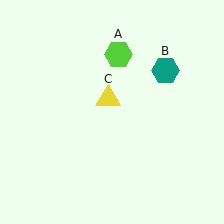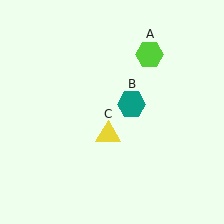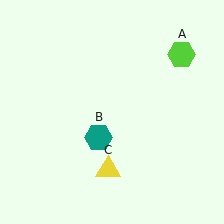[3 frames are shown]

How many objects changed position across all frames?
3 objects changed position: lime hexagon (object A), teal hexagon (object B), yellow triangle (object C).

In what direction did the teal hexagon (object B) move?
The teal hexagon (object B) moved down and to the left.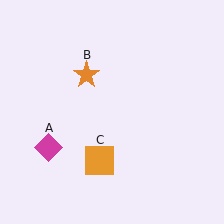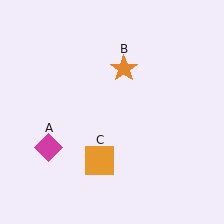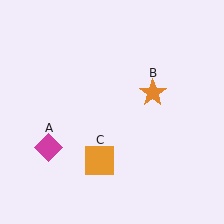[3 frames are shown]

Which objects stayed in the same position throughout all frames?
Magenta diamond (object A) and orange square (object C) remained stationary.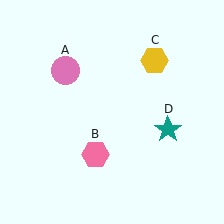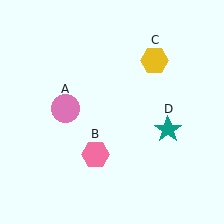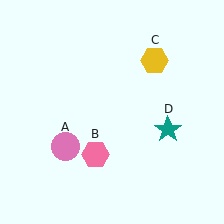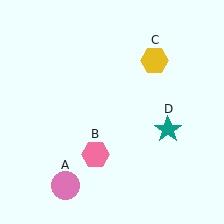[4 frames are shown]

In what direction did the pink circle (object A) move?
The pink circle (object A) moved down.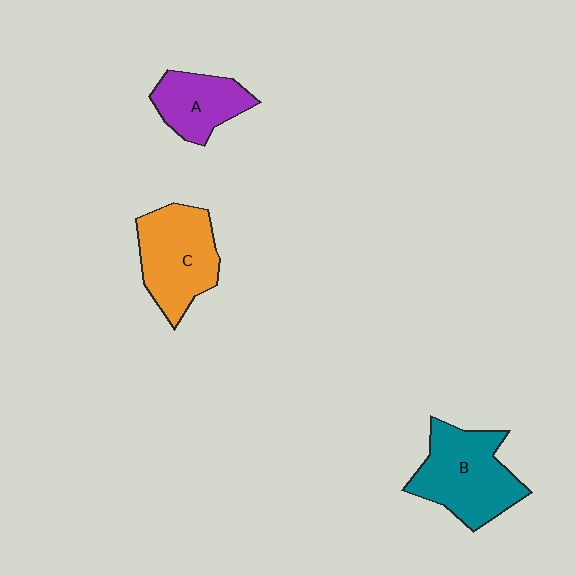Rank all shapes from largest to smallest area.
From largest to smallest: B (teal), C (orange), A (purple).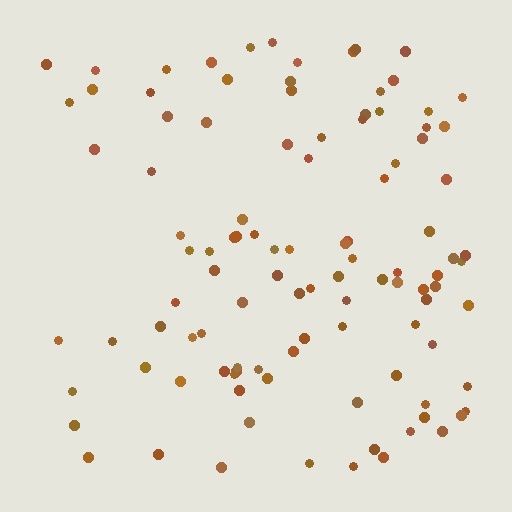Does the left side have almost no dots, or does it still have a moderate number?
Still a moderate number, just noticeably fewer than the right.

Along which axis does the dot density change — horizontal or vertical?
Horizontal.